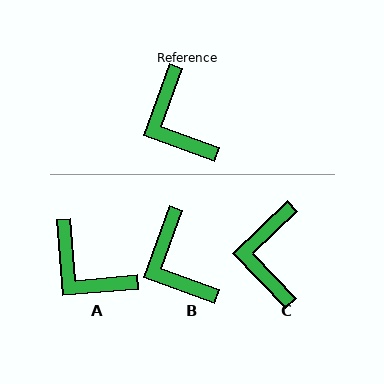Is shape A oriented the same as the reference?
No, it is off by about 25 degrees.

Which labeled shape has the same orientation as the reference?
B.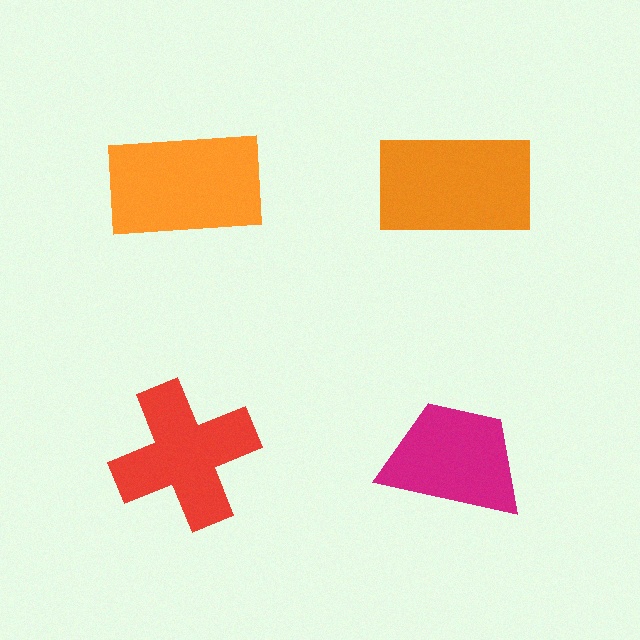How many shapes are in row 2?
2 shapes.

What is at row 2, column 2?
A magenta trapezoid.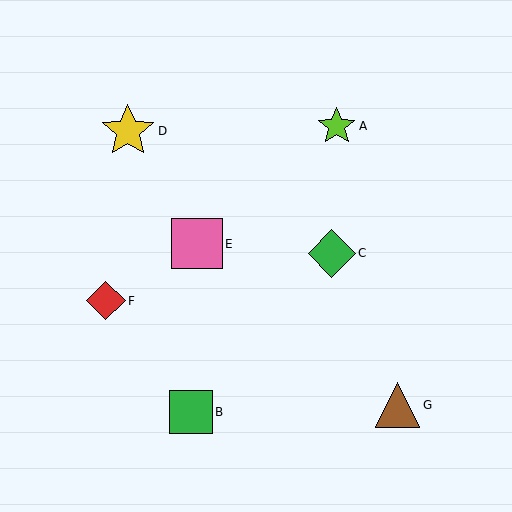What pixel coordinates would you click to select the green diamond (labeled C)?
Click at (332, 253) to select the green diamond C.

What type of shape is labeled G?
Shape G is a brown triangle.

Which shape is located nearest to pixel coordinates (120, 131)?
The yellow star (labeled D) at (128, 131) is nearest to that location.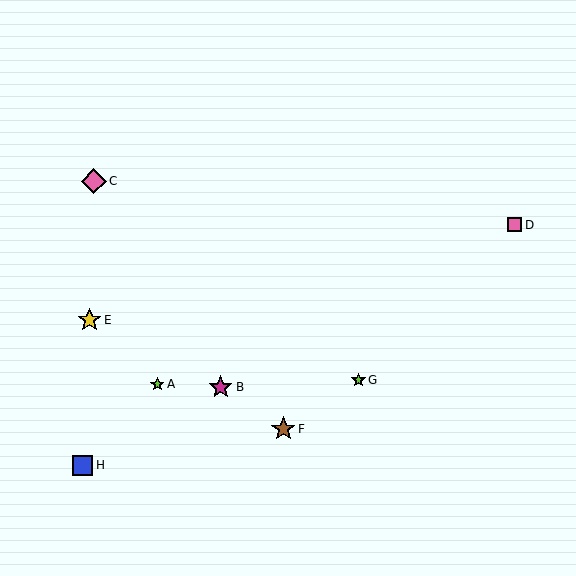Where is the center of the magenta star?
The center of the magenta star is at (221, 387).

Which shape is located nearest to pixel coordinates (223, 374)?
The magenta star (labeled B) at (221, 387) is nearest to that location.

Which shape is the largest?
The pink diamond (labeled C) is the largest.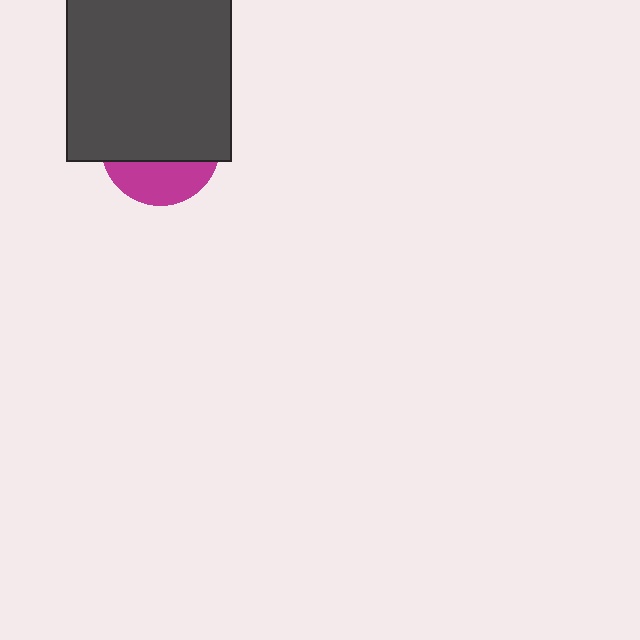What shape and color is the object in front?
The object in front is a dark gray rectangle.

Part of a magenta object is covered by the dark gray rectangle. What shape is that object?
It is a circle.